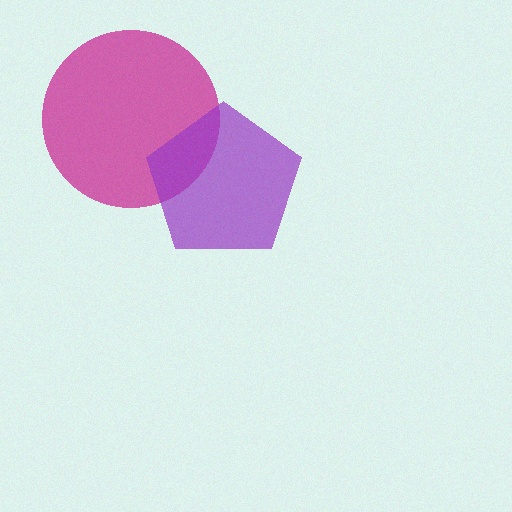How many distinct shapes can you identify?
There are 2 distinct shapes: a magenta circle, a purple pentagon.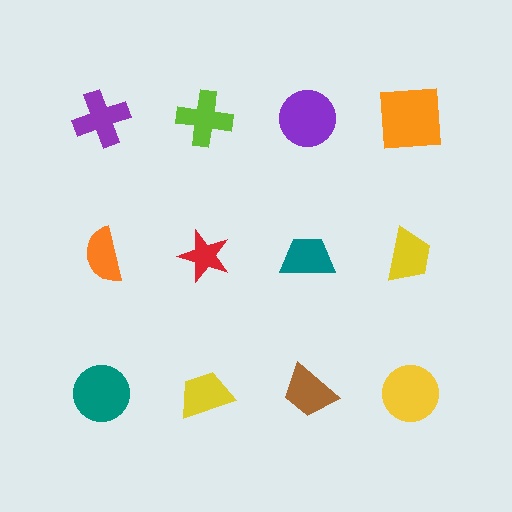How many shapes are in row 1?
4 shapes.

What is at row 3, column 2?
A yellow trapezoid.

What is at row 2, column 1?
An orange semicircle.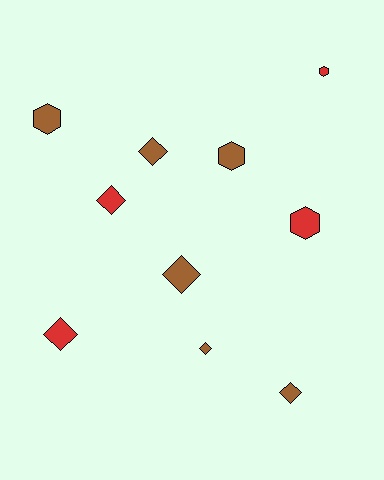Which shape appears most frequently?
Diamond, with 6 objects.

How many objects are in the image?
There are 10 objects.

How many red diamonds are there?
There are 2 red diamonds.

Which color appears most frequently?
Brown, with 6 objects.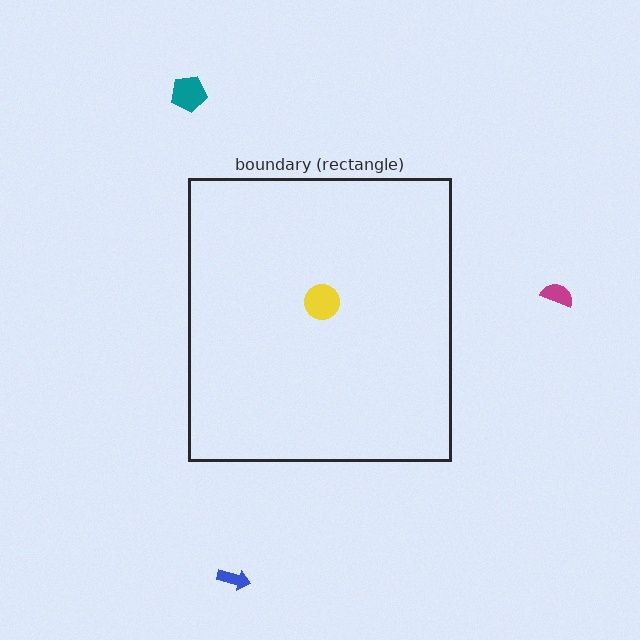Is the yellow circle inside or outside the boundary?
Inside.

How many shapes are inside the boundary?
1 inside, 3 outside.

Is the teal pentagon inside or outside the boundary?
Outside.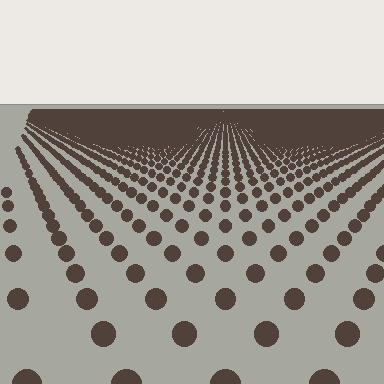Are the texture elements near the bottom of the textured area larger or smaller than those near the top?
Larger. Near the bottom, elements are closer to the viewer and appear at a bigger on-screen size.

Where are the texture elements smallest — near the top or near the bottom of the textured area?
Near the top.